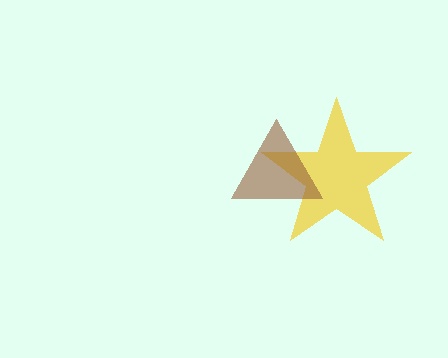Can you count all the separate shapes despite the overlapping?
Yes, there are 2 separate shapes.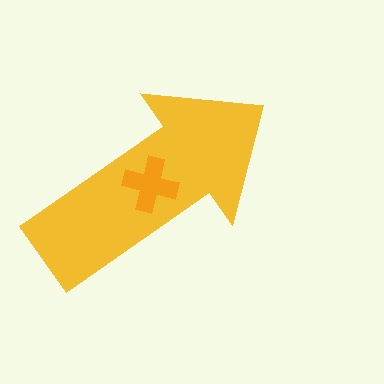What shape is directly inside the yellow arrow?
The orange cross.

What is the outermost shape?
The yellow arrow.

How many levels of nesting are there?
2.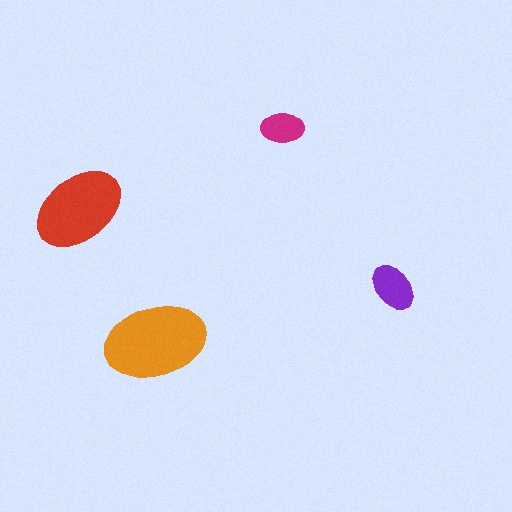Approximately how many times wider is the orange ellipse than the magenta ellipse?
About 2.5 times wider.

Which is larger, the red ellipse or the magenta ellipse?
The red one.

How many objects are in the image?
There are 4 objects in the image.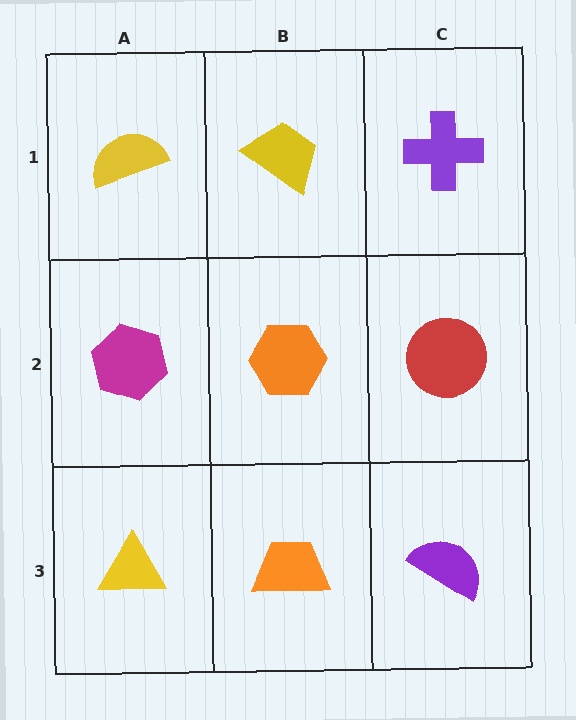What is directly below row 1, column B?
An orange hexagon.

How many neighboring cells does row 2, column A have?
3.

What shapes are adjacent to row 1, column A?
A magenta hexagon (row 2, column A), a yellow trapezoid (row 1, column B).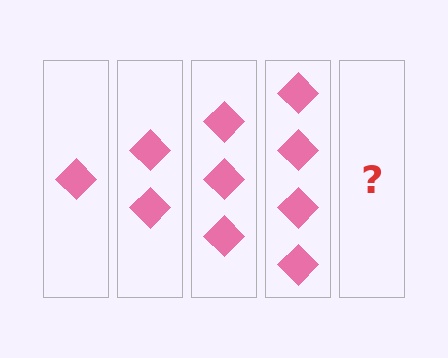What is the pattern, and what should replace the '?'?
The pattern is that each step adds one more diamond. The '?' should be 5 diamonds.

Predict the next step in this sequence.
The next step is 5 diamonds.